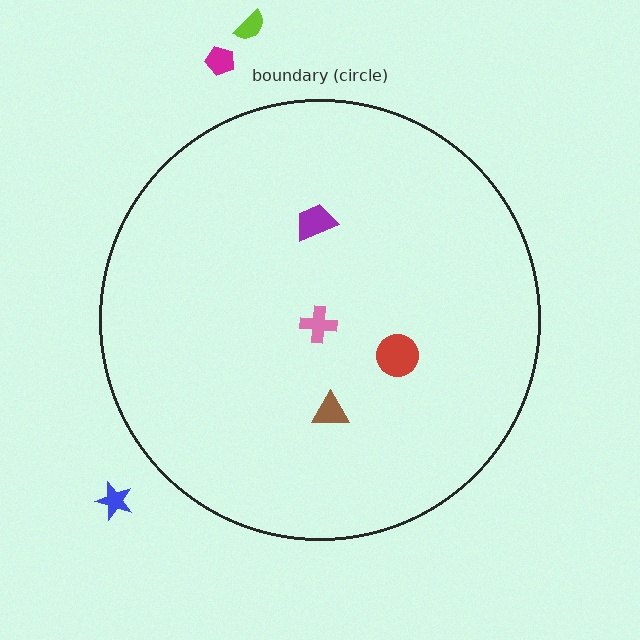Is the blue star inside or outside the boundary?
Outside.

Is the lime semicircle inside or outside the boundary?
Outside.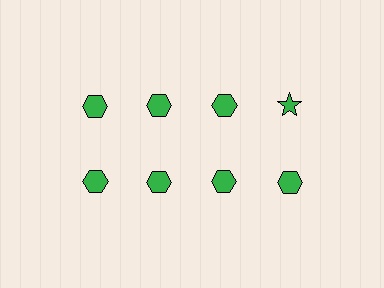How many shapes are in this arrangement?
There are 8 shapes arranged in a grid pattern.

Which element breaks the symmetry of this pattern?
The green star in the top row, second from right column breaks the symmetry. All other shapes are green hexagons.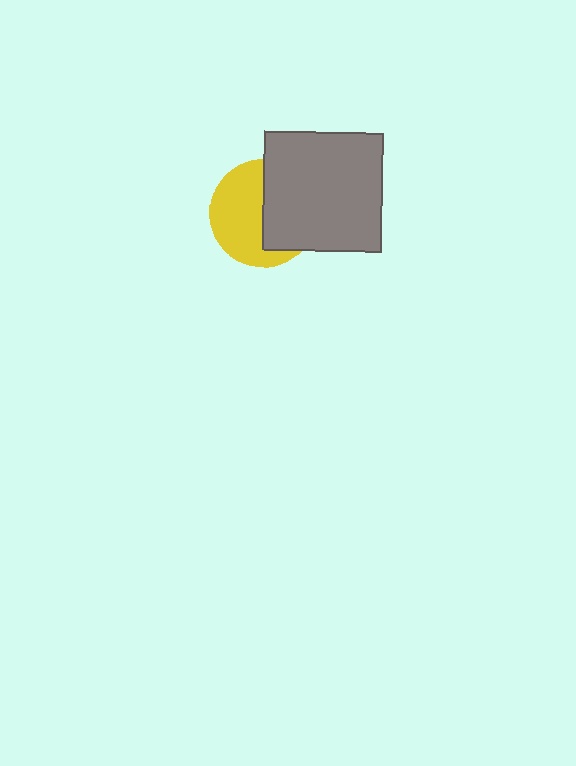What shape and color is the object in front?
The object in front is a gray square.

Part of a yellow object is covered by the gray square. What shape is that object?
It is a circle.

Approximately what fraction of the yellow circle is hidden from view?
Roughly 46% of the yellow circle is hidden behind the gray square.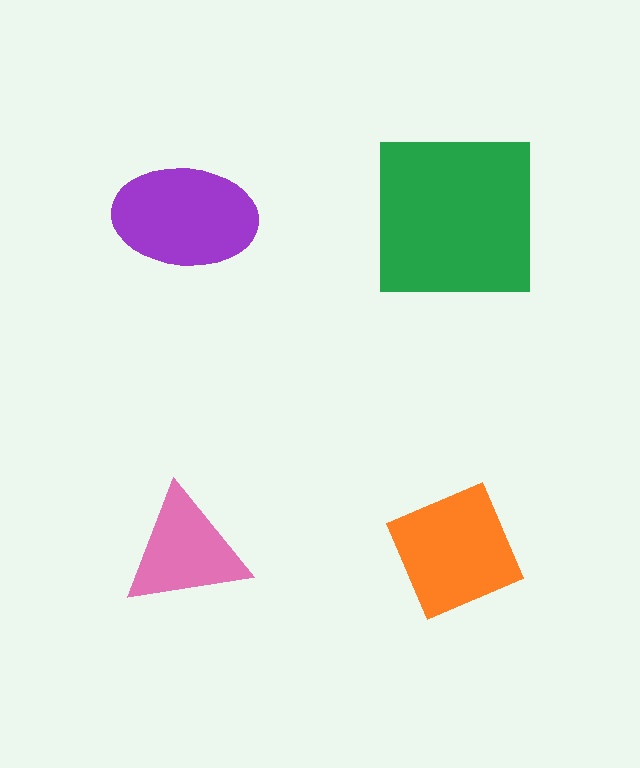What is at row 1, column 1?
A purple ellipse.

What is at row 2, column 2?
An orange diamond.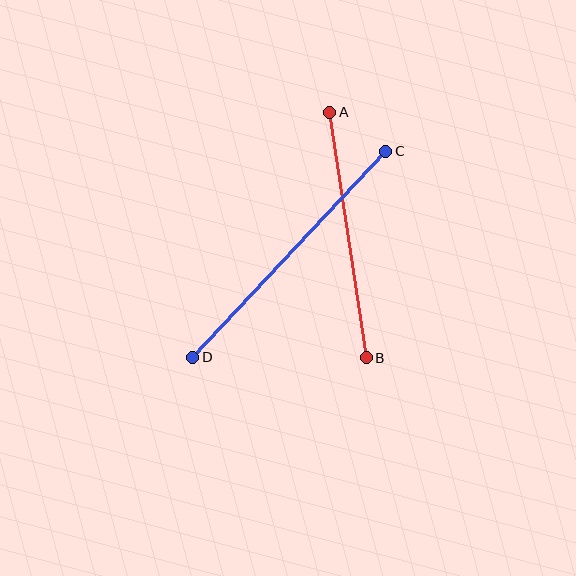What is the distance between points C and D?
The distance is approximately 282 pixels.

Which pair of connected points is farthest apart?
Points C and D are farthest apart.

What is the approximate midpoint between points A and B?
The midpoint is at approximately (348, 235) pixels.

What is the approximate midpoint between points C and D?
The midpoint is at approximately (289, 254) pixels.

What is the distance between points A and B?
The distance is approximately 248 pixels.